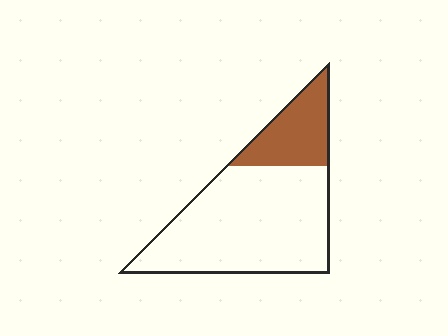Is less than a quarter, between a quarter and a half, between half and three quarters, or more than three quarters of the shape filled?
Less than a quarter.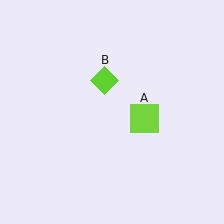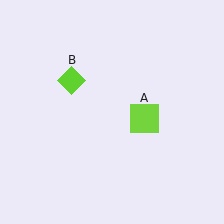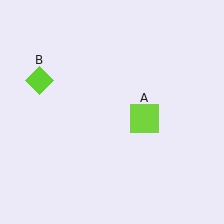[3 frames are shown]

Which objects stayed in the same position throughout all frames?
Lime square (object A) remained stationary.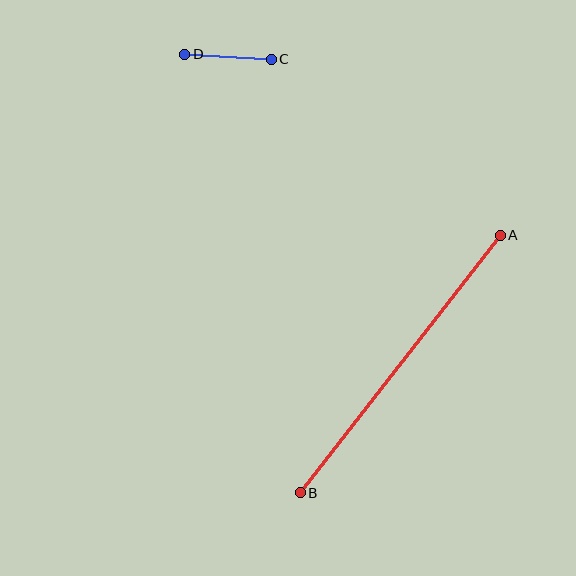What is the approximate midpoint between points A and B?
The midpoint is at approximately (400, 364) pixels.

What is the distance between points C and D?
The distance is approximately 87 pixels.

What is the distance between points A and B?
The distance is approximately 326 pixels.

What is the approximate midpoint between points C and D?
The midpoint is at approximately (228, 57) pixels.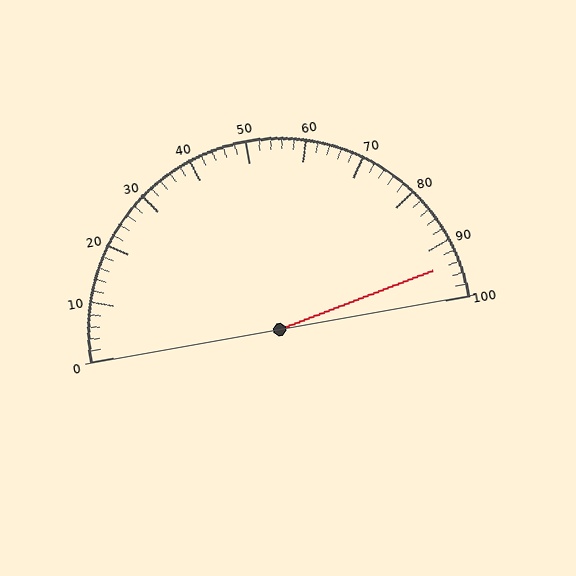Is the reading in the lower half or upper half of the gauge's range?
The reading is in the upper half of the range (0 to 100).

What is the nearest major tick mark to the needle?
The nearest major tick mark is 90.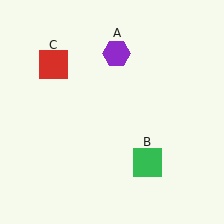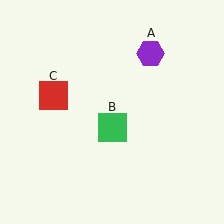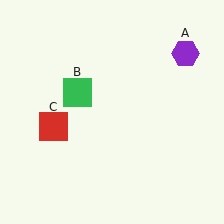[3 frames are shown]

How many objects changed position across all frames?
3 objects changed position: purple hexagon (object A), green square (object B), red square (object C).